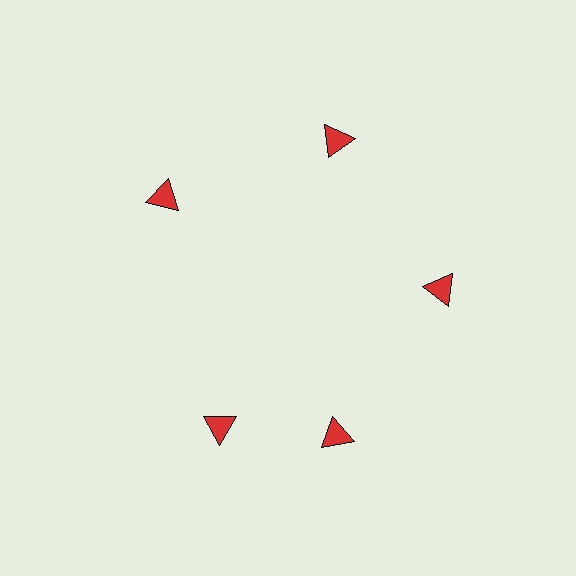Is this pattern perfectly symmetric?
No. The 5 red triangles are arranged in a ring, but one element near the 8 o'clock position is rotated out of alignment along the ring, breaking the 5-fold rotational symmetry.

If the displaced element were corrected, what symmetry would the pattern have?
It would have 5-fold rotational symmetry — the pattern would map onto itself every 72 degrees.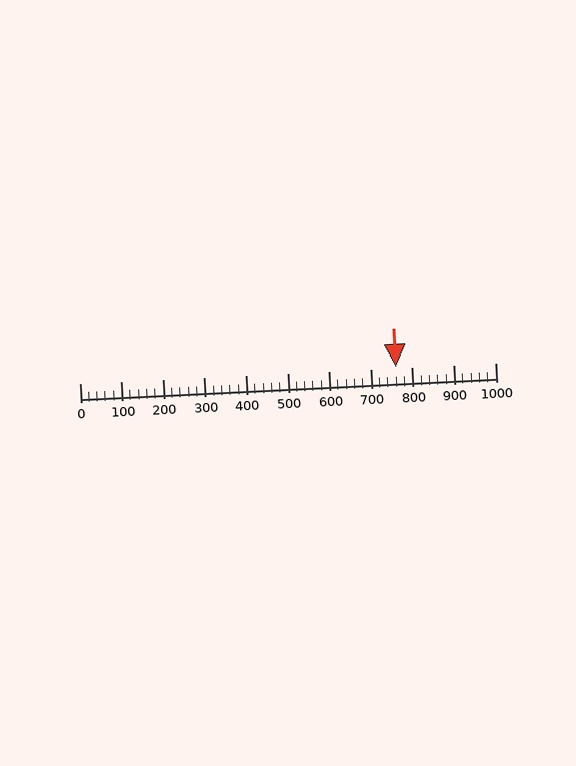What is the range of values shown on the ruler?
The ruler shows values from 0 to 1000.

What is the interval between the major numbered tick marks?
The major tick marks are spaced 100 units apart.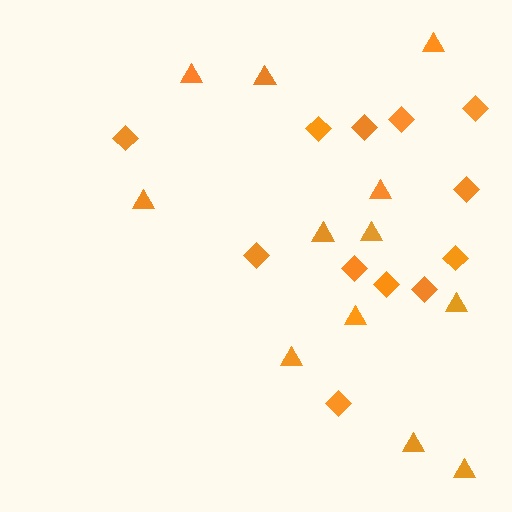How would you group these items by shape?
There are 2 groups: one group of triangles (12) and one group of diamonds (12).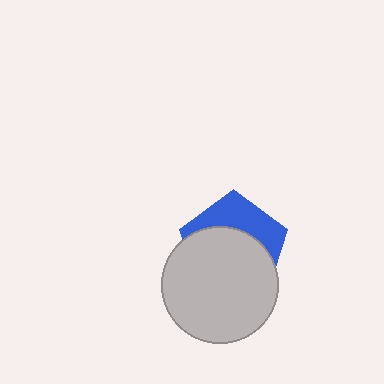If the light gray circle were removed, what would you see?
You would see the complete blue pentagon.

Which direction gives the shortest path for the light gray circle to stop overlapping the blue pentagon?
Moving down gives the shortest separation.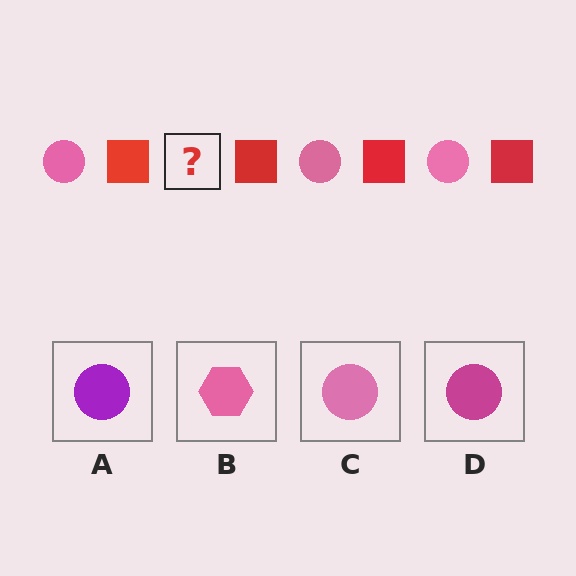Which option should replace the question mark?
Option C.